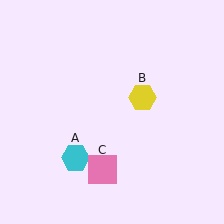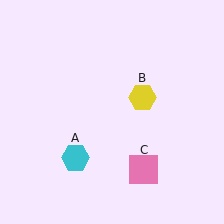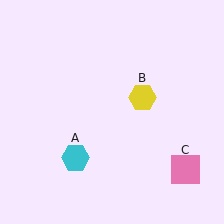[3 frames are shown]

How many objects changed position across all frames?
1 object changed position: pink square (object C).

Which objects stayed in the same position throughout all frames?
Cyan hexagon (object A) and yellow hexagon (object B) remained stationary.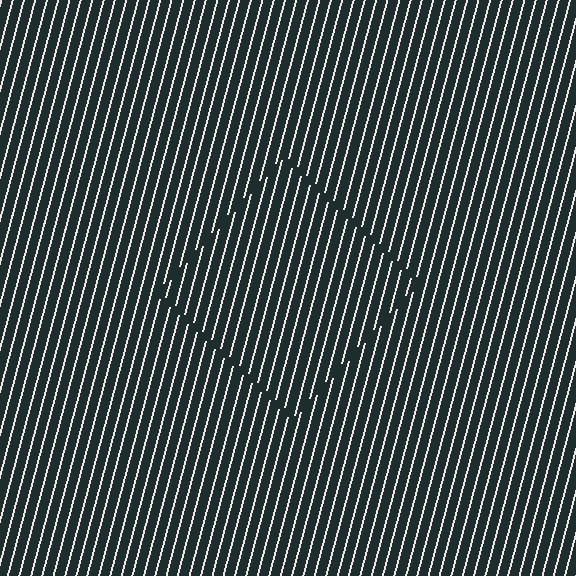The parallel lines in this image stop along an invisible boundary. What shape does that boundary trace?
An illusory square. The interior of the shape contains the same grating, shifted by half a period — the contour is defined by the phase discontinuity where line-ends from the inner and outer gratings abut.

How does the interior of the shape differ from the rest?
The interior of the shape contains the same grating, shifted by half a period — the contour is defined by the phase discontinuity where line-ends from the inner and outer gratings abut.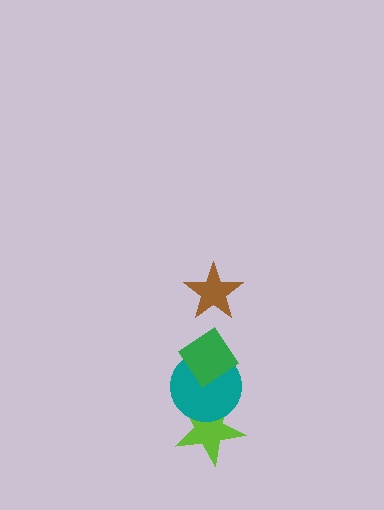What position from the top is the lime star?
The lime star is 4th from the top.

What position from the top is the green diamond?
The green diamond is 2nd from the top.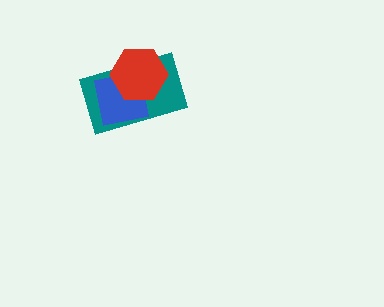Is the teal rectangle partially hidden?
Yes, it is partially covered by another shape.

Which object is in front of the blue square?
The red hexagon is in front of the blue square.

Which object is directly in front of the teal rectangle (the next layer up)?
The blue square is directly in front of the teal rectangle.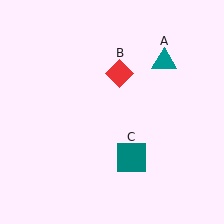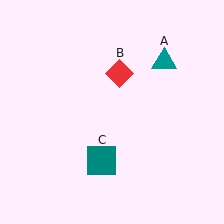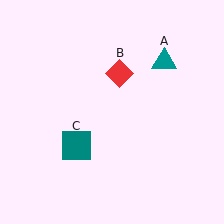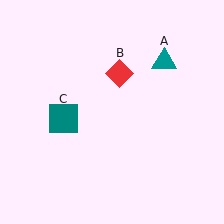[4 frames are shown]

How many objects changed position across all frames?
1 object changed position: teal square (object C).